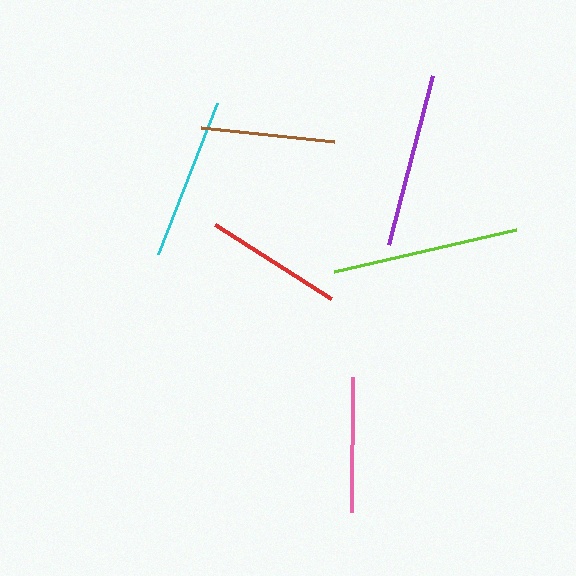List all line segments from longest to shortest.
From longest to shortest: lime, purple, cyan, red, pink, brown.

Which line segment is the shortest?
The brown line is the shortest at approximately 133 pixels.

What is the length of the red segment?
The red segment is approximately 137 pixels long.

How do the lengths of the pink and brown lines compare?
The pink and brown lines are approximately the same length.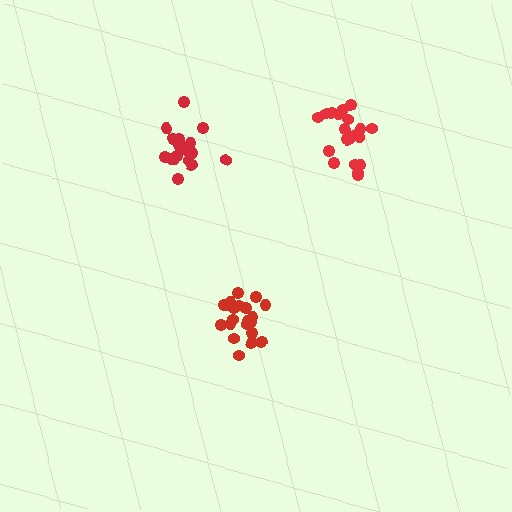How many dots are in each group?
Group 1: 20 dots, Group 2: 20 dots, Group 3: 19 dots (59 total).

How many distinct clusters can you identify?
There are 3 distinct clusters.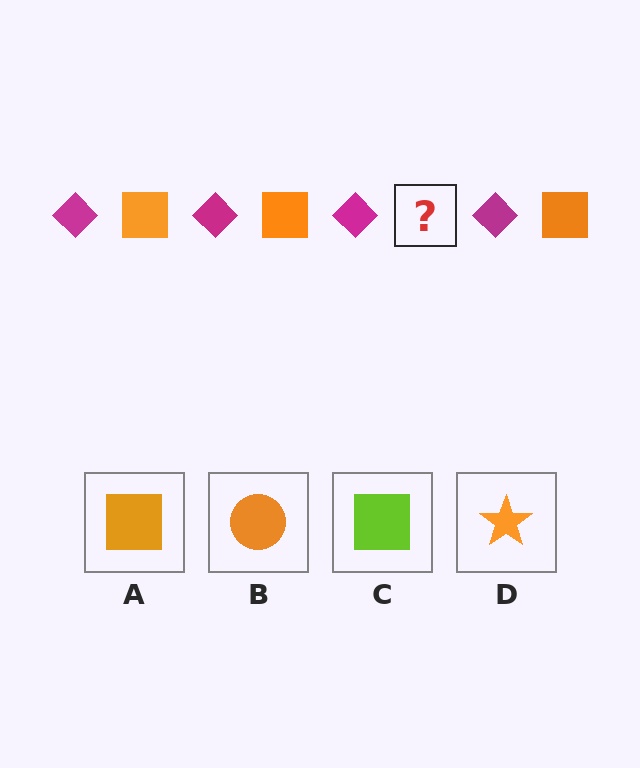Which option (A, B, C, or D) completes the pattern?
A.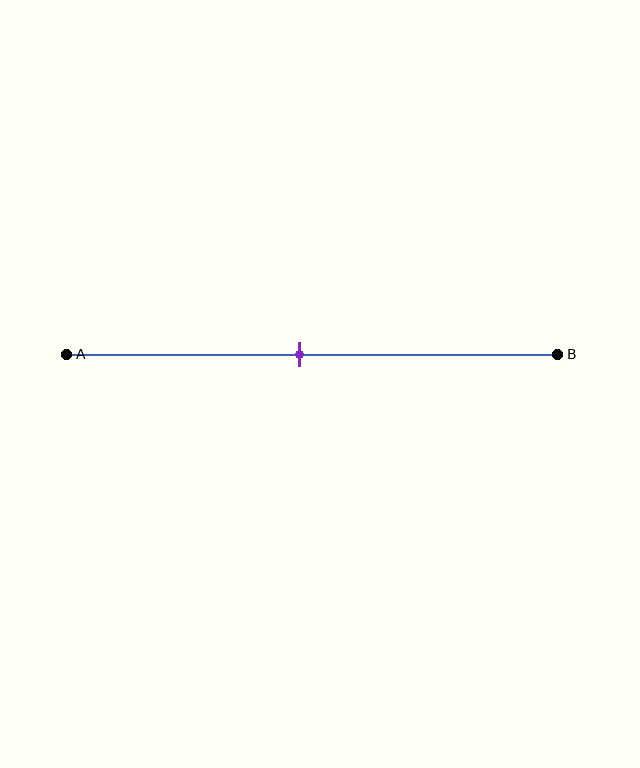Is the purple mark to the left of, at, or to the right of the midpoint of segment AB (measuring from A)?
The purple mark is approximately at the midpoint of segment AB.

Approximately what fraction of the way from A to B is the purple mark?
The purple mark is approximately 45% of the way from A to B.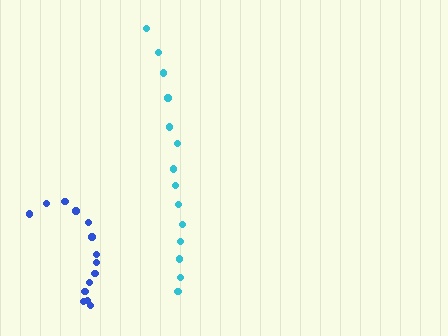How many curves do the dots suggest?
There are 2 distinct paths.